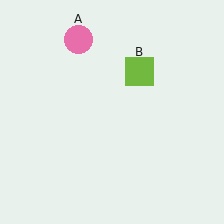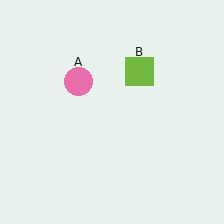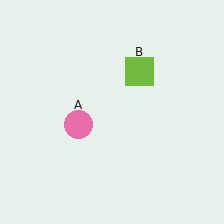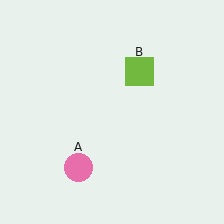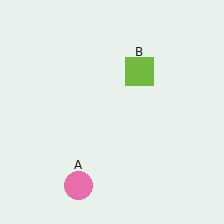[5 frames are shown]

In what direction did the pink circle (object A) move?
The pink circle (object A) moved down.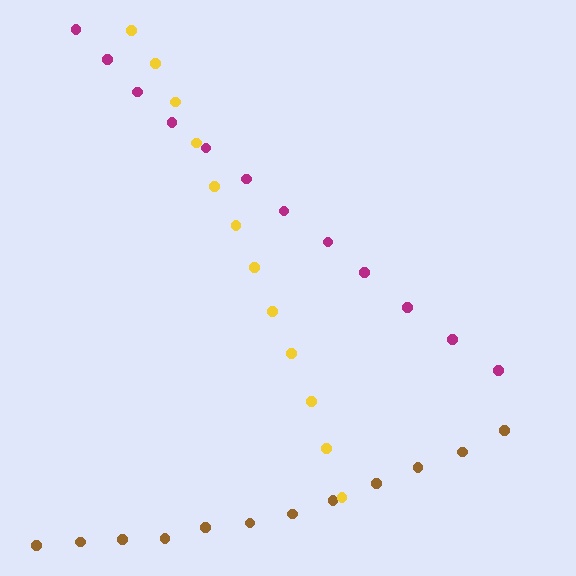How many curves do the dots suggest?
There are 3 distinct paths.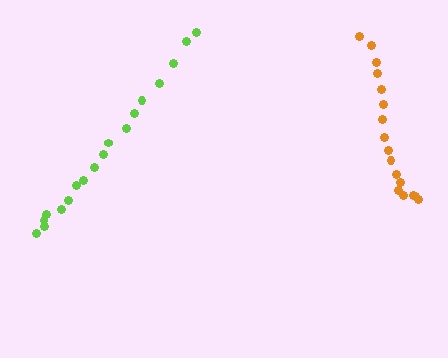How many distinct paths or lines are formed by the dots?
There are 2 distinct paths.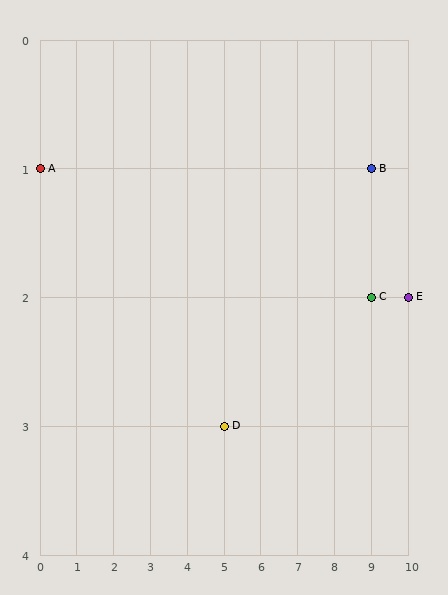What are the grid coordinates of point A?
Point A is at grid coordinates (0, 1).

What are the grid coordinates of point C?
Point C is at grid coordinates (9, 2).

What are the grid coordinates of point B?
Point B is at grid coordinates (9, 1).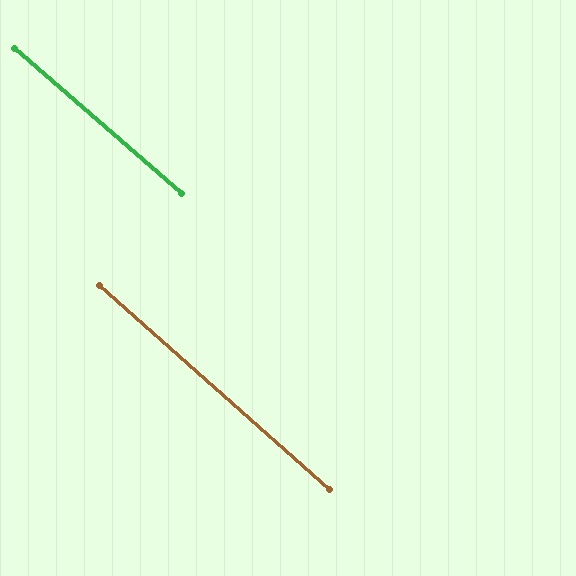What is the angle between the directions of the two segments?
Approximately 1 degree.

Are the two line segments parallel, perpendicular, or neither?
Parallel — their directions differ by only 0.8°.